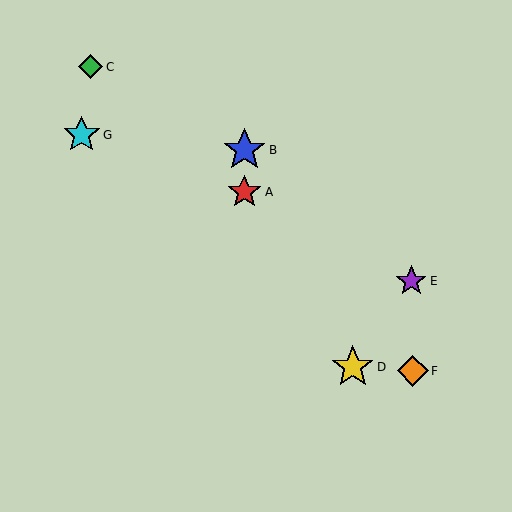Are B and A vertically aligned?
Yes, both are at x≈244.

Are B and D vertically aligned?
No, B is at x≈244 and D is at x≈353.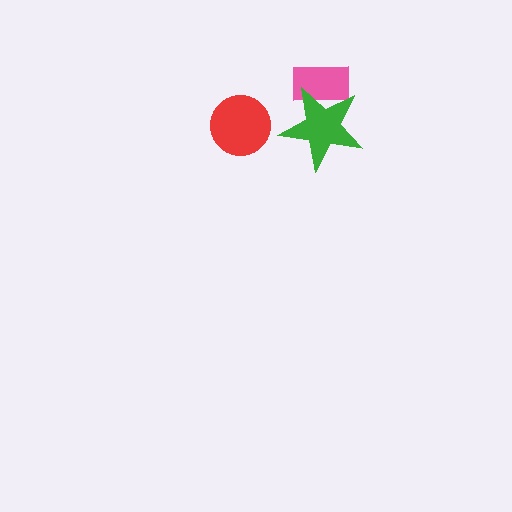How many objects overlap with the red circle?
0 objects overlap with the red circle.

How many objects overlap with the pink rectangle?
1 object overlaps with the pink rectangle.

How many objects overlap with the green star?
1 object overlaps with the green star.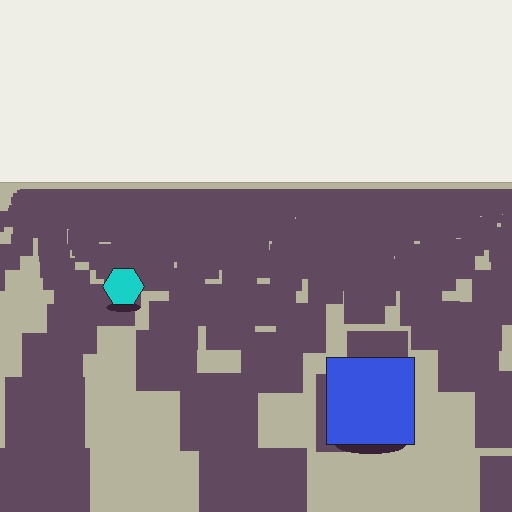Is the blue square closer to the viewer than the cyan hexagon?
Yes. The blue square is closer — you can tell from the texture gradient: the ground texture is coarser near it.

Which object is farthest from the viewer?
The cyan hexagon is farthest from the viewer. It appears smaller and the ground texture around it is denser.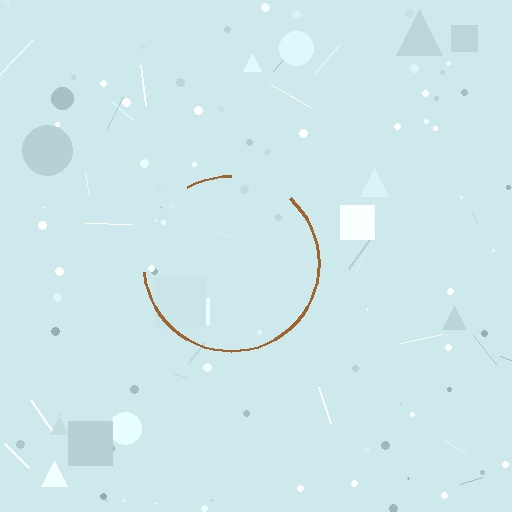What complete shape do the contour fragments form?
The contour fragments form a circle.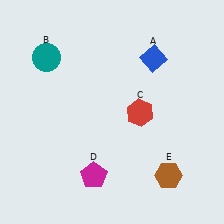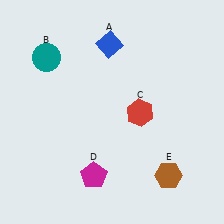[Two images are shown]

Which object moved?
The blue diamond (A) moved left.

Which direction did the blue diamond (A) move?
The blue diamond (A) moved left.